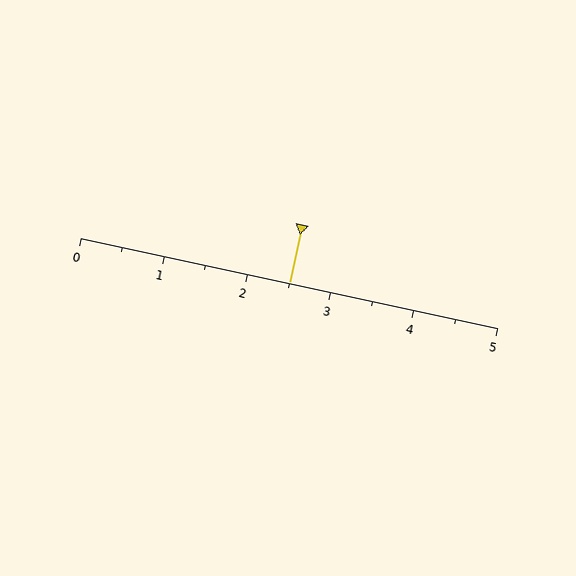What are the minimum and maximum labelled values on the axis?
The axis runs from 0 to 5.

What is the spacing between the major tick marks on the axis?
The major ticks are spaced 1 apart.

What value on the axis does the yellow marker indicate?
The marker indicates approximately 2.5.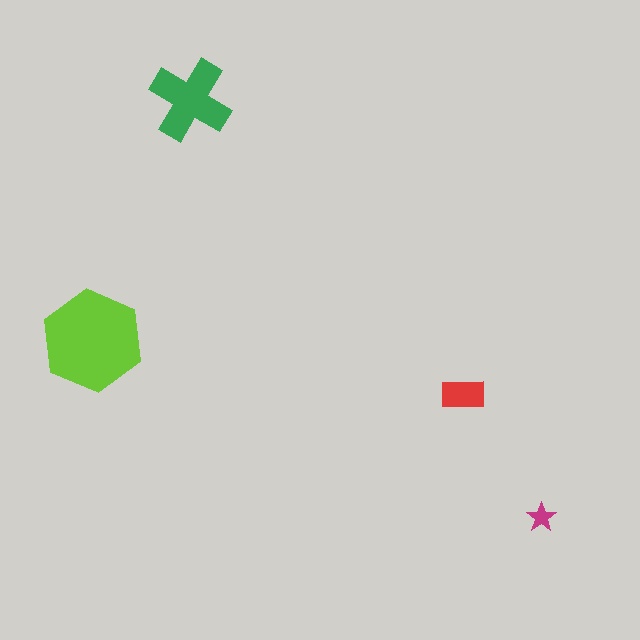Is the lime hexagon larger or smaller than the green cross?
Larger.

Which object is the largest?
The lime hexagon.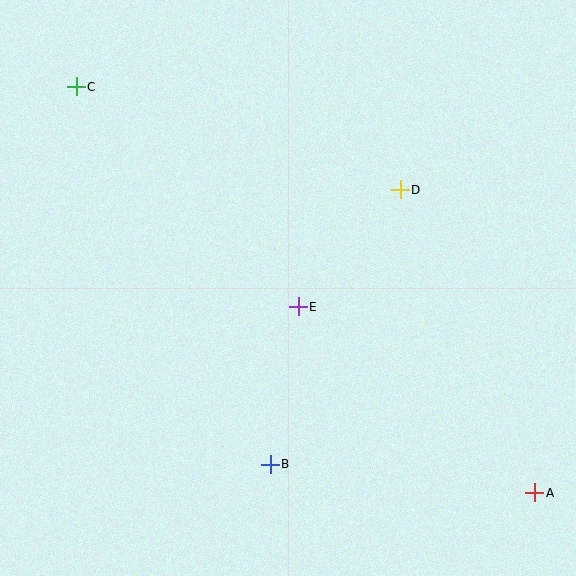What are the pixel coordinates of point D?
Point D is at (400, 190).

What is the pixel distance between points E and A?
The distance between E and A is 301 pixels.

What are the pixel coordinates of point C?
Point C is at (76, 87).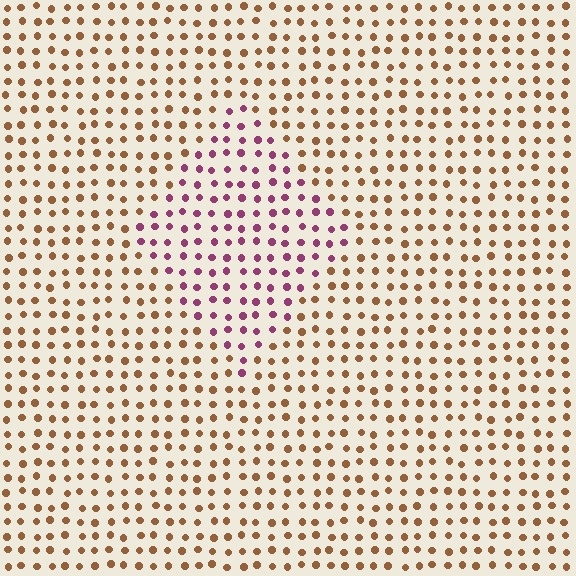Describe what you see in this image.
The image is filled with small brown elements in a uniform arrangement. A diamond-shaped region is visible where the elements are tinted to a slightly different hue, forming a subtle color boundary.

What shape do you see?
I see a diamond.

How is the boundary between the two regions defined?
The boundary is defined purely by a slight shift in hue (about 64 degrees). Spacing, size, and orientation are identical on both sides.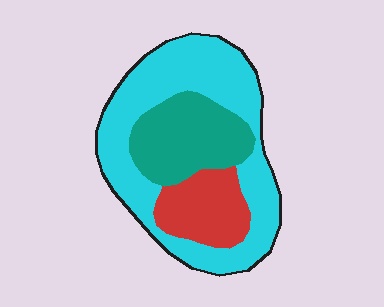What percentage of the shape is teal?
Teal takes up between a quarter and a half of the shape.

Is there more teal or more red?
Teal.